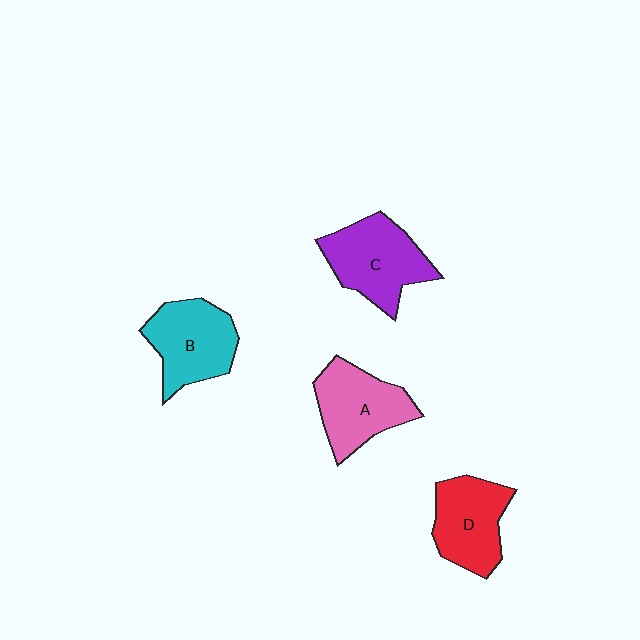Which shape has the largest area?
Shape C (purple).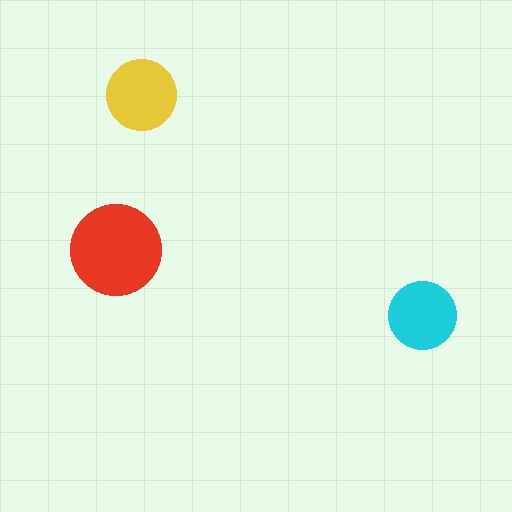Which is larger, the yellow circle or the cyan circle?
The yellow one.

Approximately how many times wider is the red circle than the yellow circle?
About 1.5 times wider.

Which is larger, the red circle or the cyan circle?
The red one.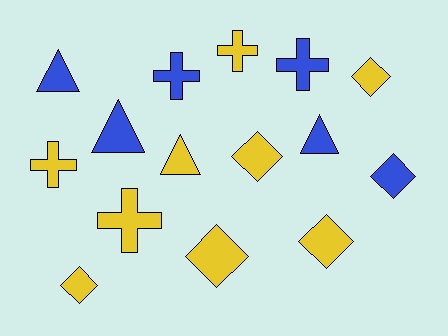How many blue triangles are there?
There are 3 blue triangles.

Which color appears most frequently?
Yellow, with 9 objects.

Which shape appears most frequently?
Diamond, with 6 objects.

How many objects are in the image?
There are 15 objects.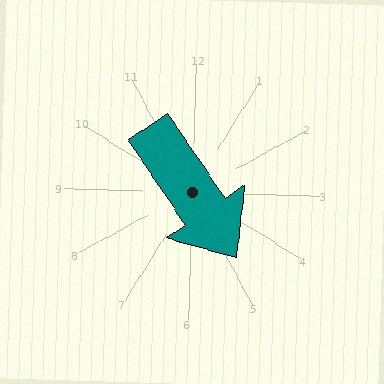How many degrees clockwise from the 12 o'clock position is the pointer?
Approximately 144 degrees.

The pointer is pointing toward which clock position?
Roughly 5 o'clock.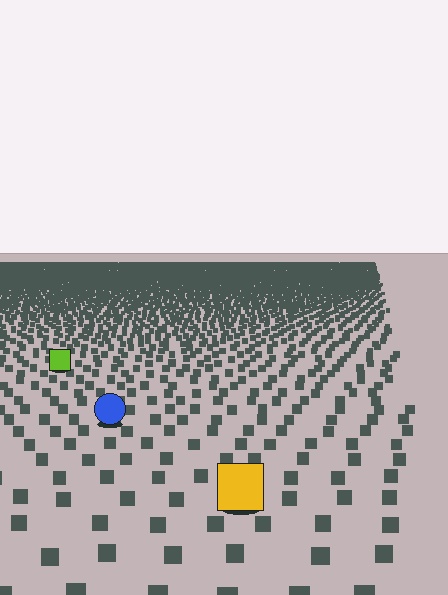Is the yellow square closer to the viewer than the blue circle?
Yes. The yellow square is closer — you can tell from the texture gradient: the ground texture is coarser near it.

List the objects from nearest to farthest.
From nearest to farthest: the yellow square, the blue circle, the lime square.